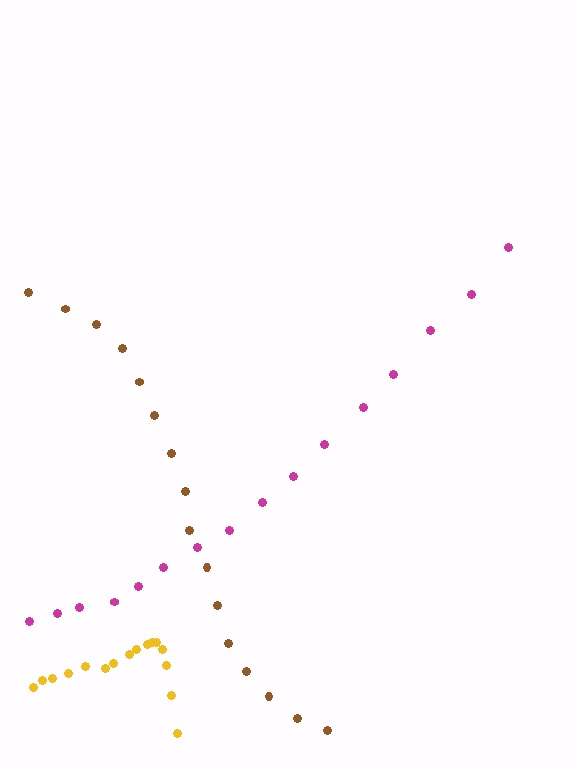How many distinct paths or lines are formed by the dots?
There are 3 distinct paths.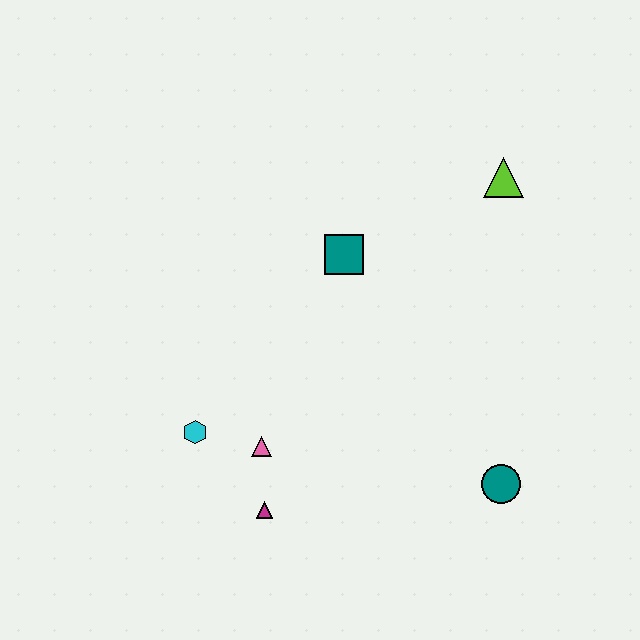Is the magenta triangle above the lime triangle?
No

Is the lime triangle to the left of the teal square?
No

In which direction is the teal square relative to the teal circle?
The teal square is above the teal circle.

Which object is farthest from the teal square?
The teal circle is farthest from the teal square.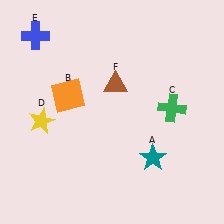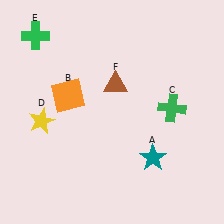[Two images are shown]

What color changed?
The cross (E) changed from blue in Image 1 to green in Image 2.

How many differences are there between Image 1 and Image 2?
There is 1 difference between the two images.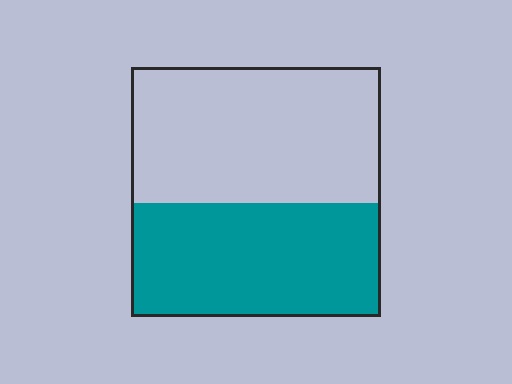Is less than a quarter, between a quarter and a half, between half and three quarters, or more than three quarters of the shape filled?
Between a quarter and a half.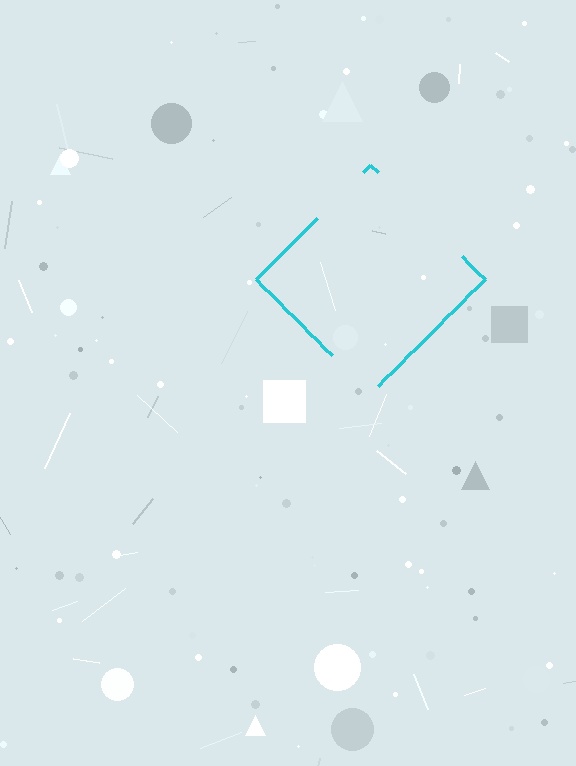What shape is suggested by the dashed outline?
The dashed outline suggests a diamond.